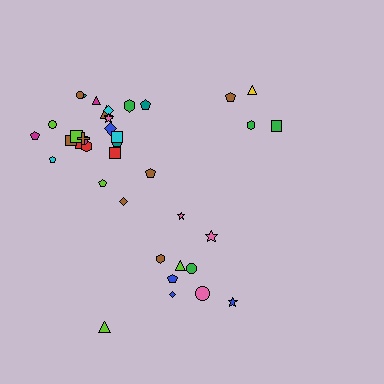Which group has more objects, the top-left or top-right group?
The top-left group.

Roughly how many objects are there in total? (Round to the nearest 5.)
Roughly 40 objects in total.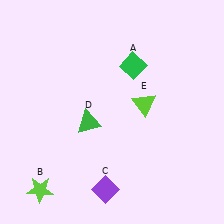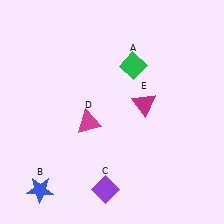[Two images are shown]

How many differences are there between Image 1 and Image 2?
There are 3 differences between the two images.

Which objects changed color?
B changed from lime to blue. D changed from green to magenta. E changed from lime to magenta.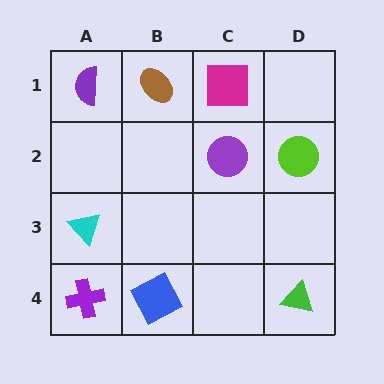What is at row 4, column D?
A green triangle.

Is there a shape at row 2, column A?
No, that cell is empty.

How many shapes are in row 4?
3 shapes.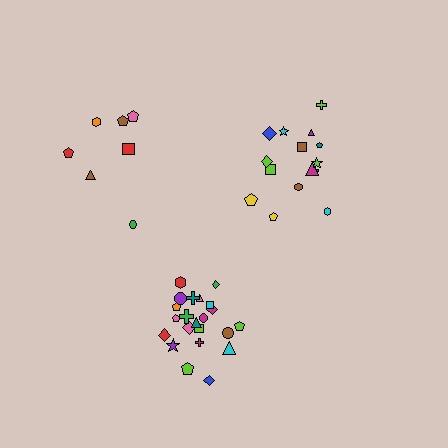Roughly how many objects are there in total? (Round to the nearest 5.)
Roughly 45 objects in total.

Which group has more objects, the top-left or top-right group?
The top-right group.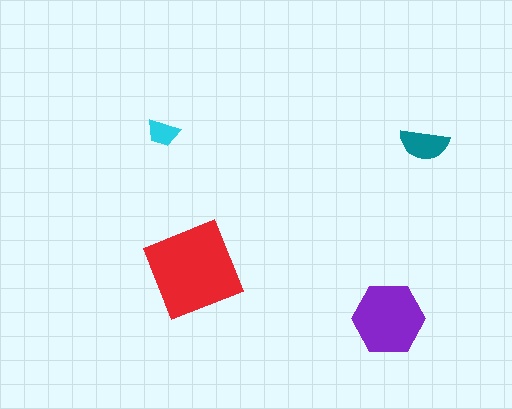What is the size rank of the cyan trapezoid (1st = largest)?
4th.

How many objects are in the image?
There are 4 objects in the image.